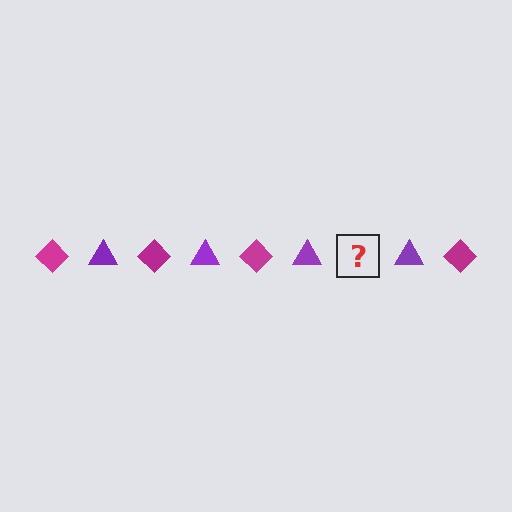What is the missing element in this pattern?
The missing element is a magenta diamond.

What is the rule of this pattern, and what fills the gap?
The rule is that the pattern alternates between magenta diamond and purple triangle. The gap should be filled with a magenta diamond.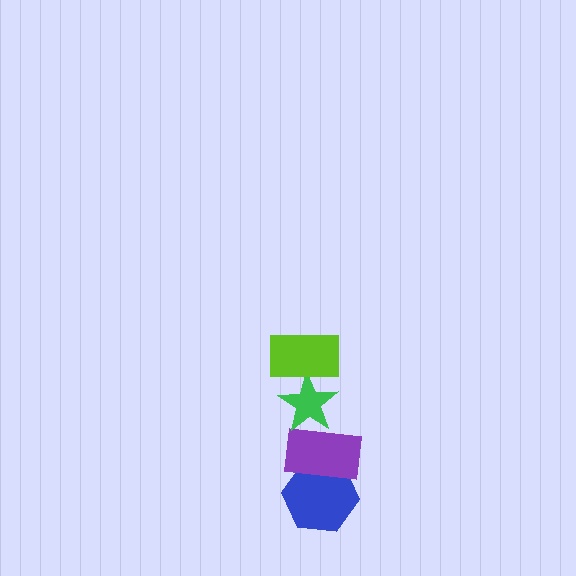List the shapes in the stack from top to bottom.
From top to bottom: the lime rectangle, the green star, the purple rectangle, the blue hexagon.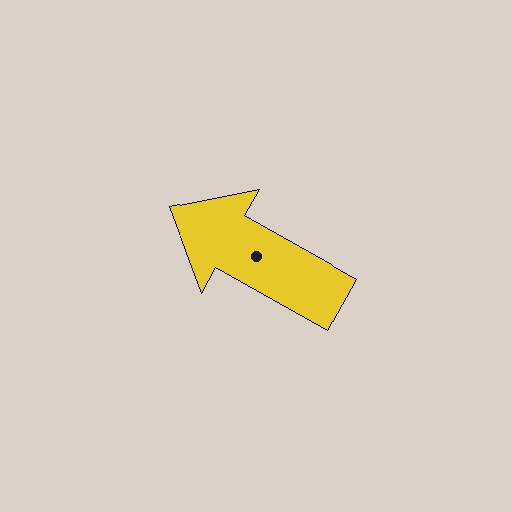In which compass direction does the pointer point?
Northwest.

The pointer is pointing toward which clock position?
Roughly 10 o'clock.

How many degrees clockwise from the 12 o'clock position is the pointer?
Approximately 299 degrees.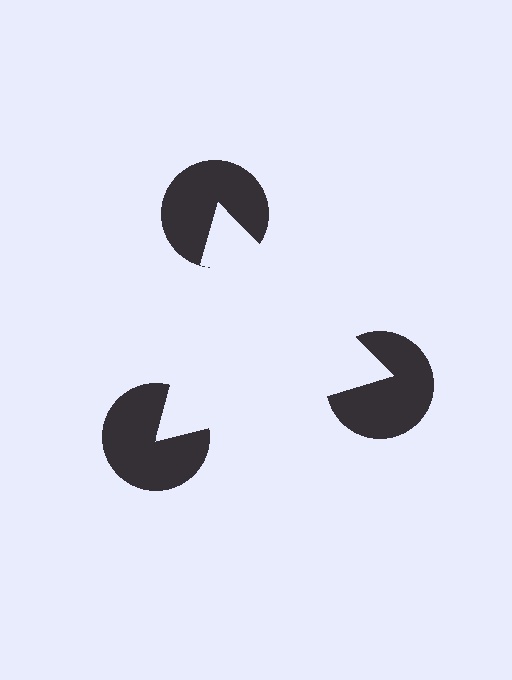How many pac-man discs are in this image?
There are 3 — one at each vertex of the illusory triangle.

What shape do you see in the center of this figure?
An illusory triangle — its edges are inferred from the aligned wedge cuts in the pac-man discs, not physically drawn.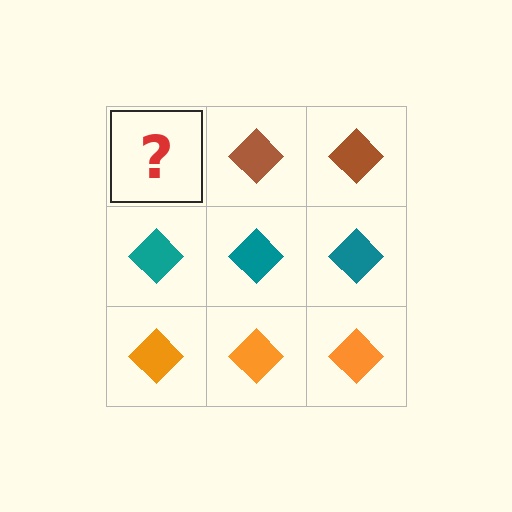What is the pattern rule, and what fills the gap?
The rule is that each row has a consistent color. The gap should be filled with a brown diamond.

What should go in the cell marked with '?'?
The missing cell should contain a brown diamond.